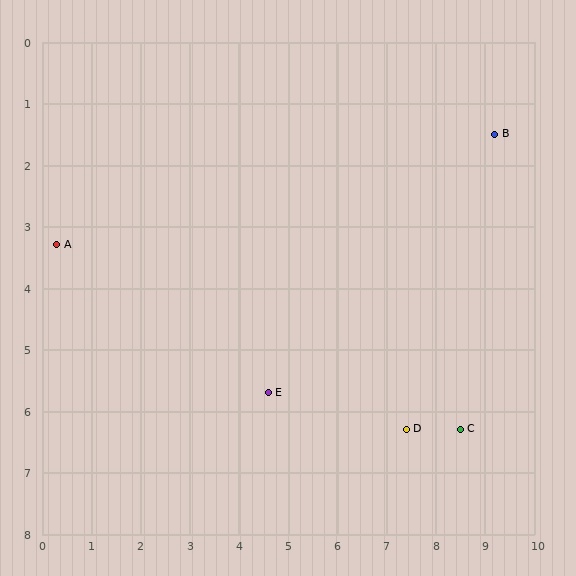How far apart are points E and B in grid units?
Points E and B are about 6.2 grid units apart.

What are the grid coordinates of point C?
Point C is at approximately (8.5, 6.3).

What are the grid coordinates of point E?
Point E is at approximately (4.6, 5.7).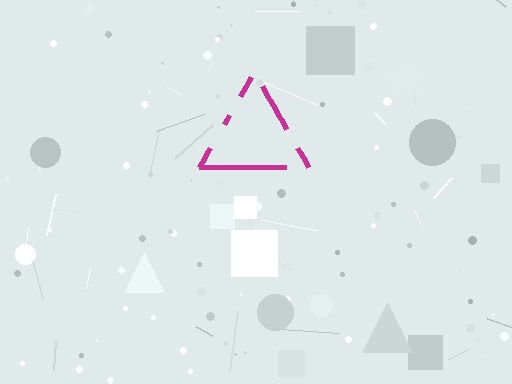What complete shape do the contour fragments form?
The contour fragments form a triangle.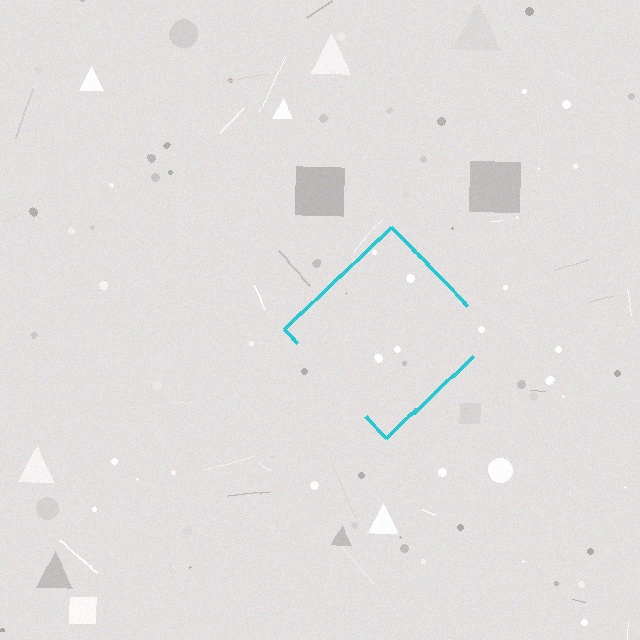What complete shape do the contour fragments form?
The contour fragments form a diamond.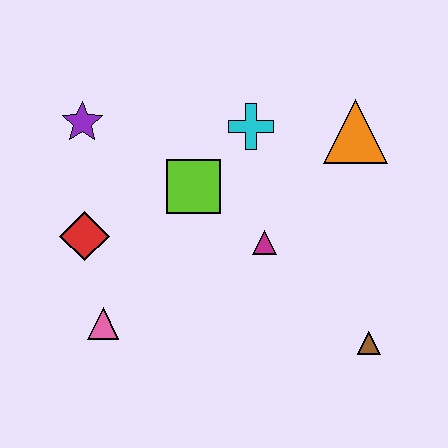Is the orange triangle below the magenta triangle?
No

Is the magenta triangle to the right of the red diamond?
Yes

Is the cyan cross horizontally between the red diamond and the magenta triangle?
Yes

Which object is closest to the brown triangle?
The magenta triangle is closest to the brown triangle.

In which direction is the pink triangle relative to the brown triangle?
The pink triangle is to the left of the brown triangle.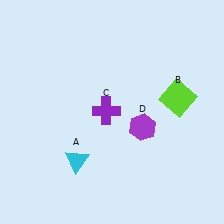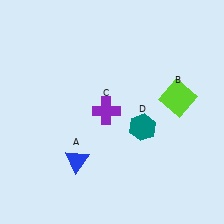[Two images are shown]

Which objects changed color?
A changed from cyan to blue. D changed from purple to teal.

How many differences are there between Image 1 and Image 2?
There are 2 differences between the two images.